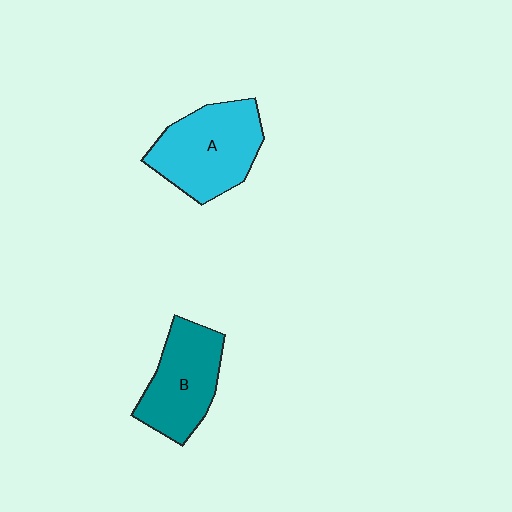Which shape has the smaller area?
Shape B (teal).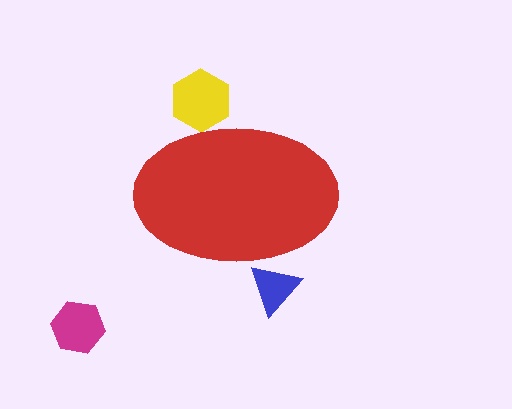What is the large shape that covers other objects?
A red ellipse.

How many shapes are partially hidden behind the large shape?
2 shapes are partially hidden.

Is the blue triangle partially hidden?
Yes, the blue triangle is partially hidden behind the red ellipse.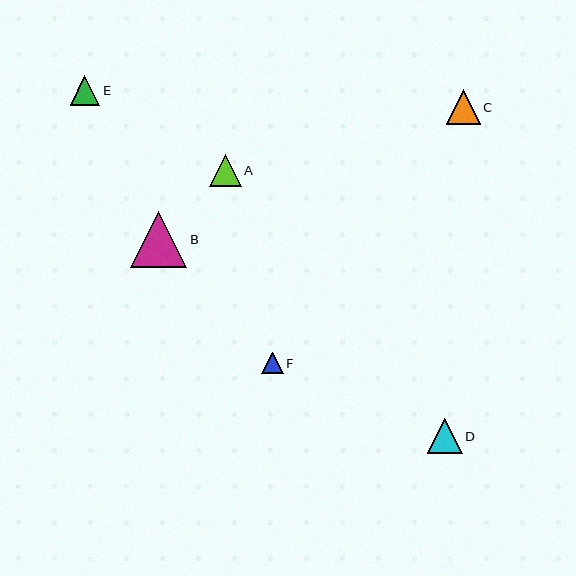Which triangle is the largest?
Triangle B is the largest with a size of approximately 56 pixels.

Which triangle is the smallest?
Triangle F is the smallest with a size of approximately 22 pixels.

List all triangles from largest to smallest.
From largest to smallest: B, D, C, A, E, F.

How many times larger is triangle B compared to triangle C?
Triangle B is approximately 1.6 times the size of triangle C.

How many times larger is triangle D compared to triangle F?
Triangle D is approximately 1.6 times the size of triangle F.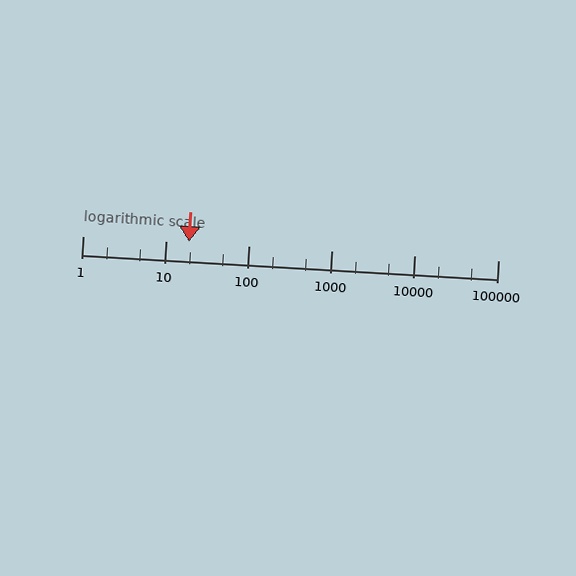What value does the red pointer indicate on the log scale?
The pointer indicates approximately 19.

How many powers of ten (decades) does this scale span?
The scale spans 5 decades, from 1 to 100000.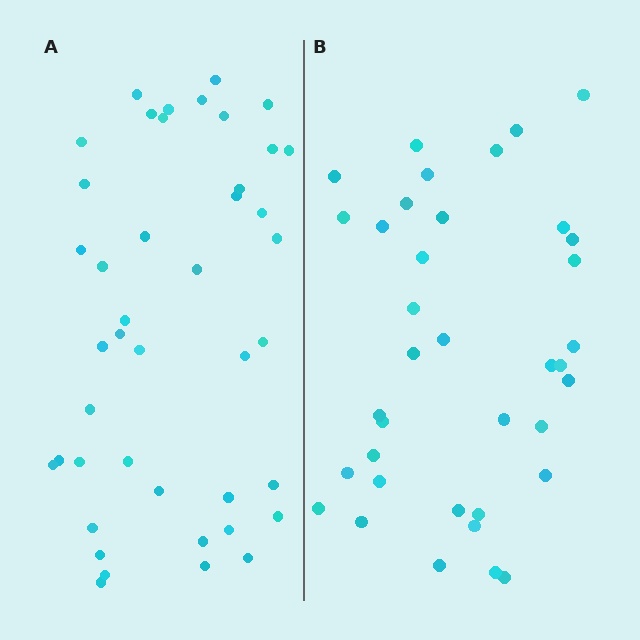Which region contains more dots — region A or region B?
Region A (the left region) has more dots.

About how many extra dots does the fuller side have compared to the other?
Region A has about 6 more dots than region B.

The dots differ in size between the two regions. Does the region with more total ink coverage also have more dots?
No. Region B has more total ink coverage because its dots are larger, but region A actually contains more individual dots. Total area can be misleading — the number of items is what matters here.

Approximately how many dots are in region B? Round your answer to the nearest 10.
About 40 dots. (The exact count is 37, which rounds to 40.)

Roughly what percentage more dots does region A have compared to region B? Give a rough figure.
About 15% more.